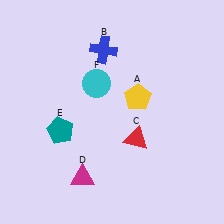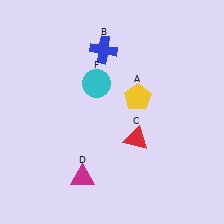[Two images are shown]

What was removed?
The teal pentagon (E) was removed in Image 2.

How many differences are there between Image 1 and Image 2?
There is 1 difference between the two images.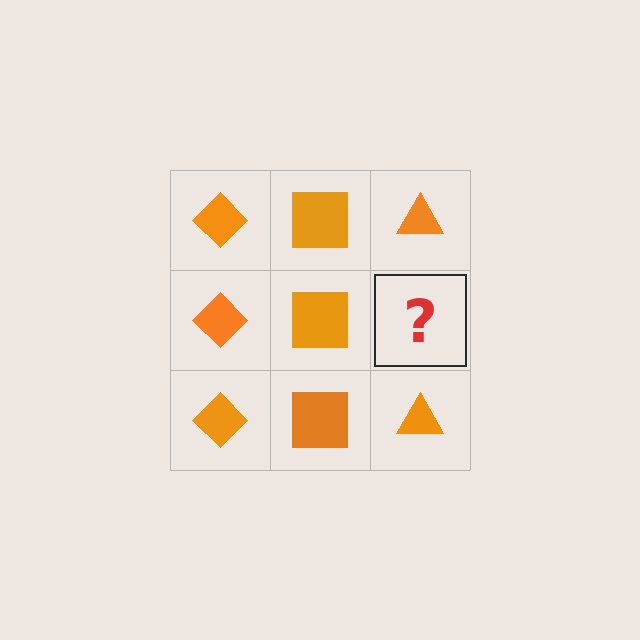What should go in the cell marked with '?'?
The missing cell should contain an orange triangle.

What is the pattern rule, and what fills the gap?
The rule is that each column has a consistent shape. The gap should be filled with an orange triangle.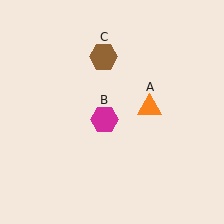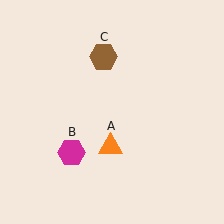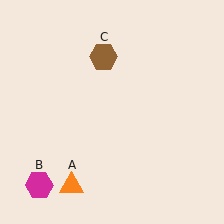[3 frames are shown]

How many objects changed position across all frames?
2 objects changed position: orange triangle (object A), magenta hexagon (object B).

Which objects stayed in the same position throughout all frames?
Brown hexagon (object C) remained stationary.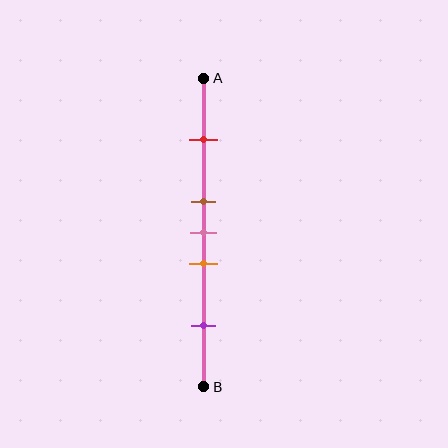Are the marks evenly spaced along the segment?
No, the marks are not evenly spaced.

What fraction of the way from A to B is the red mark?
The red mark is approximately 20% (0.2) of the way from A to B.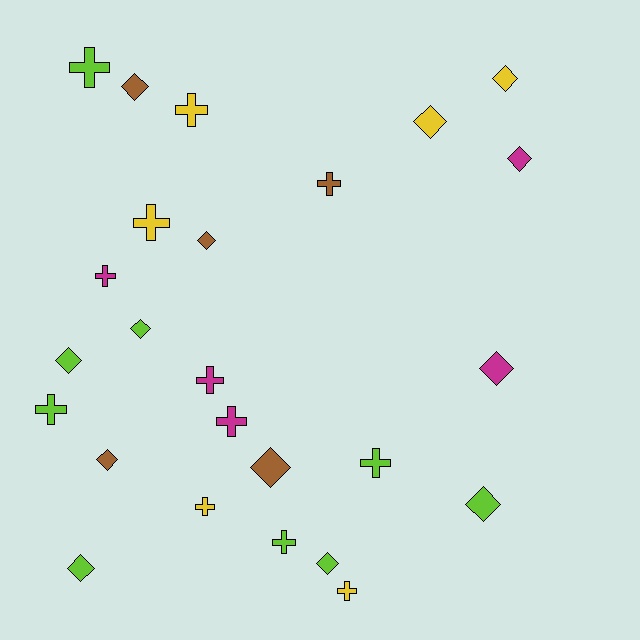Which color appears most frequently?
Lime, with 9 objects.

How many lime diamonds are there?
There are 5 lime diamonds.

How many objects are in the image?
There are 25 objects.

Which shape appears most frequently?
Diamond, with 13 objects.